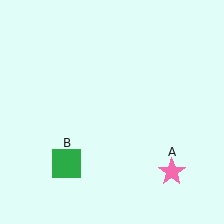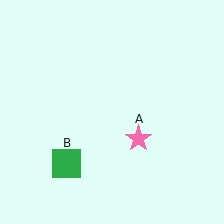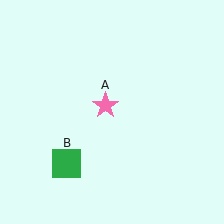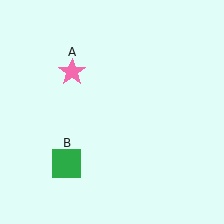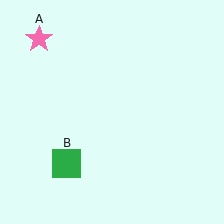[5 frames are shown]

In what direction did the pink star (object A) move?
The pink star (object A) moved up and to the left.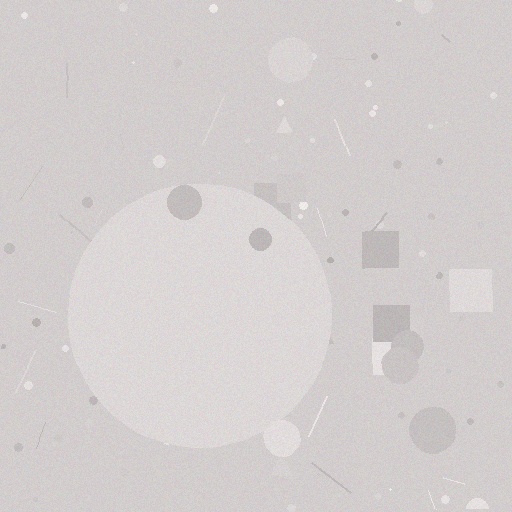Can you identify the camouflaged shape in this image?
The camouflaged shape is a circle.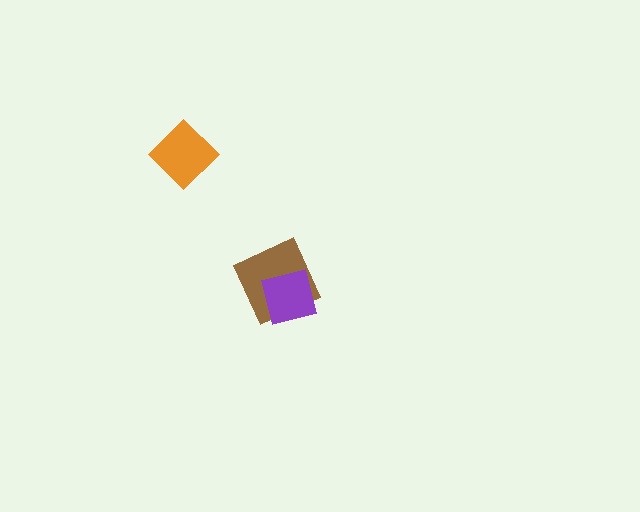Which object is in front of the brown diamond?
The purple square is in front of the brown diamond.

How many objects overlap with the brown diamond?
1 object overlaps with the brown diamond.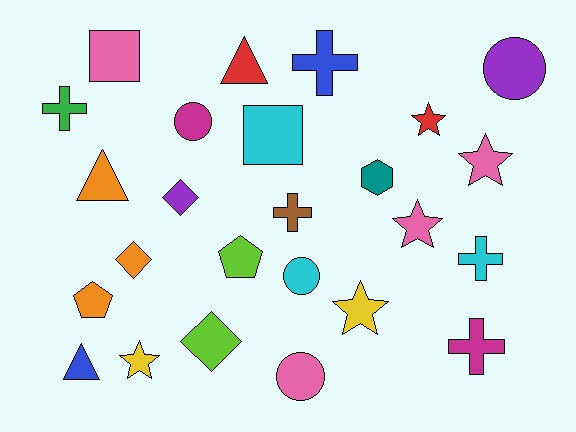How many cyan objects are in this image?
There are 3 cyan objects.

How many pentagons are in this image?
There are 2 pentagons.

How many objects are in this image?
There are 25 objects.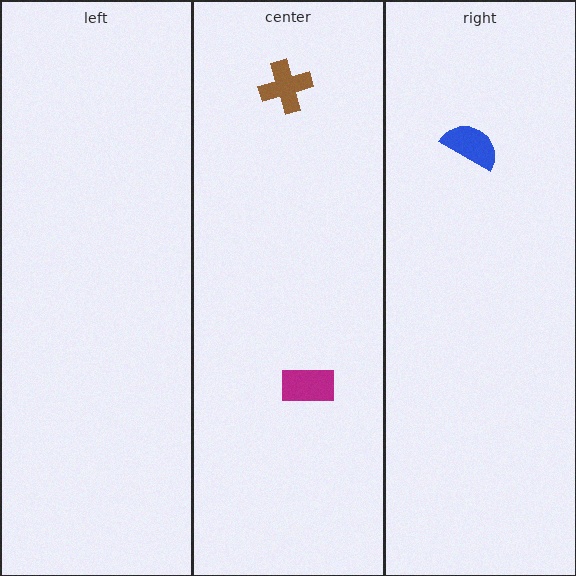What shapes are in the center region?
The magenta rectangle, the brown cross.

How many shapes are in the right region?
1.